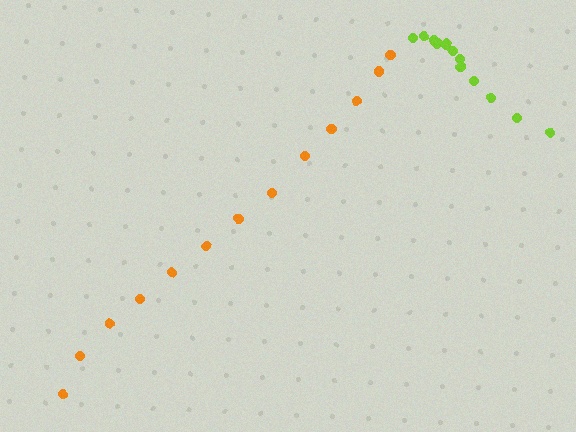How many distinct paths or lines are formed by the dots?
There are 2 distinct paths.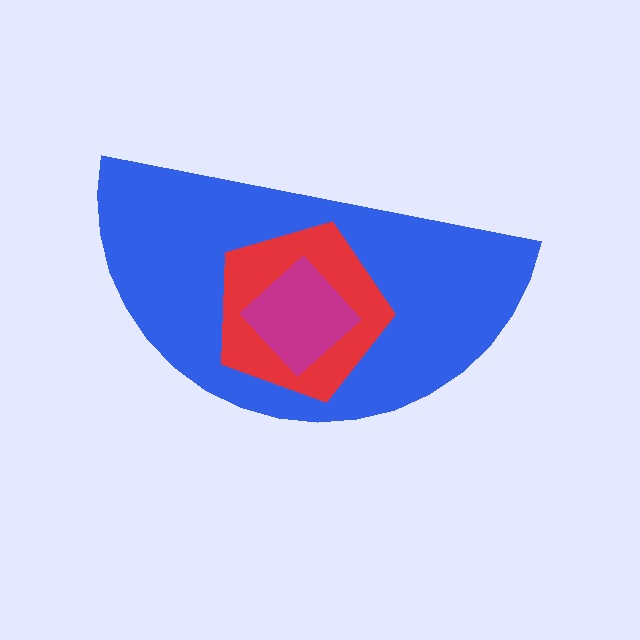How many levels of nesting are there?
3.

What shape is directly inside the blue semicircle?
The red pentagon.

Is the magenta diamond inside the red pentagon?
Yes.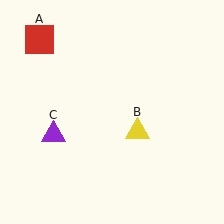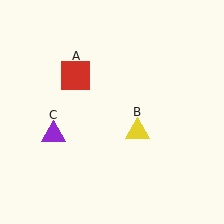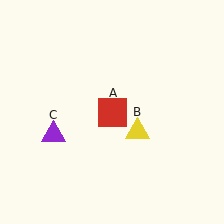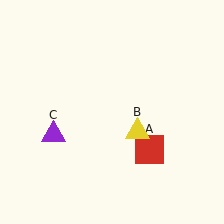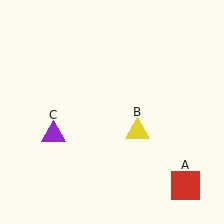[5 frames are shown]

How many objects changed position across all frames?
1 object changed position: red square (object A).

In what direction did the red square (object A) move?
The red square (object A) moved down and to the right.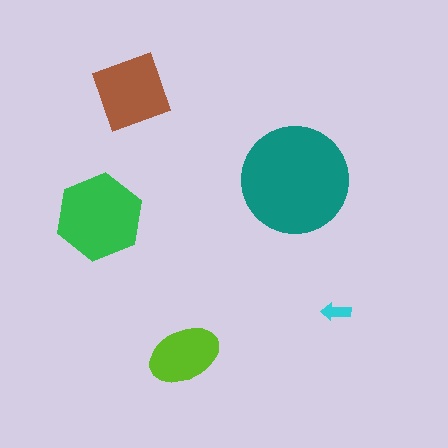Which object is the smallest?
The cyan arrow.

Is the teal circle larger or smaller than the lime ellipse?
Larger.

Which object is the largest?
The teal circle.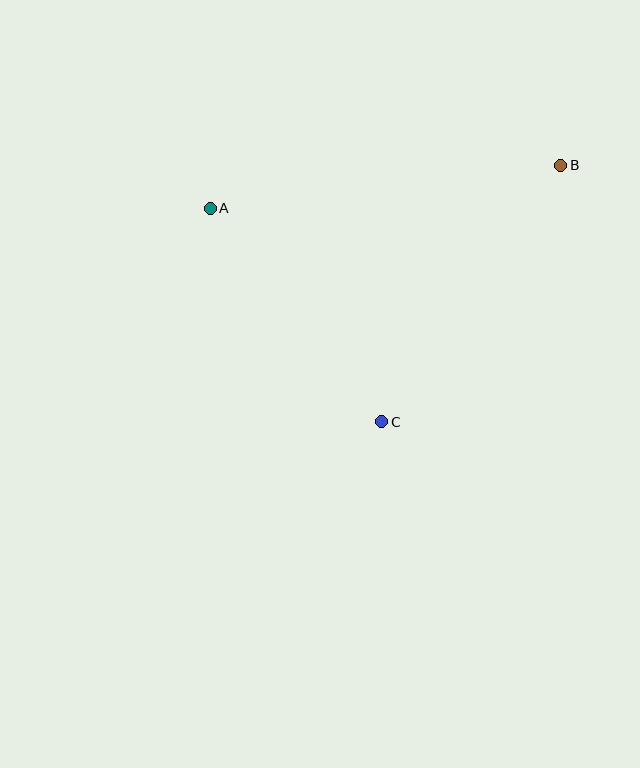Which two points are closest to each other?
Points A and C are closest to each other.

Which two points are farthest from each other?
Points A and B are farthest from each other.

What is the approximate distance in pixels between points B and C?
The distance between B and C is approximately 312 pixels.